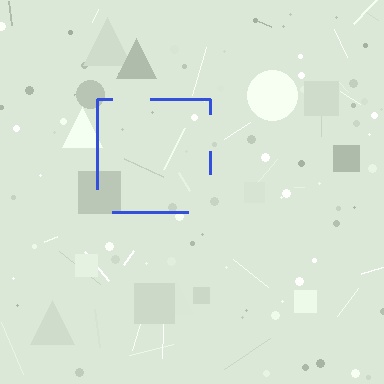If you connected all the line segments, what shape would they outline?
They would outline a square.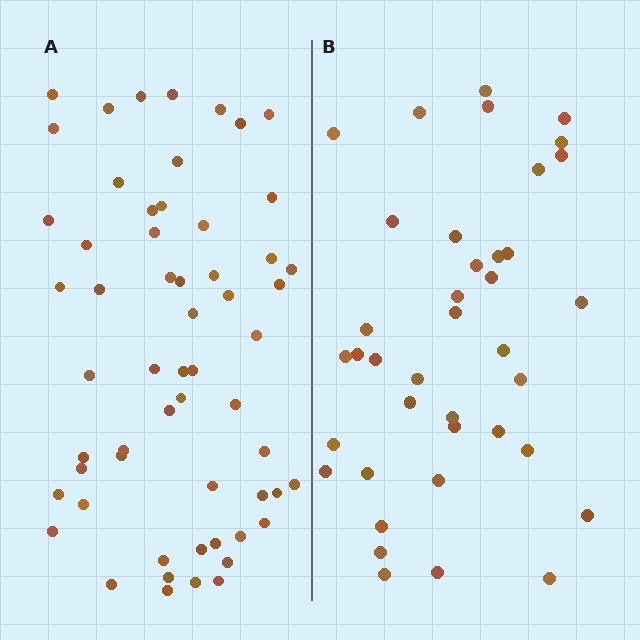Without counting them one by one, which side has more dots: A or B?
Region A (the left region) has more dots.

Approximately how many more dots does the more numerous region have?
Region A has approximately 20 more dots than region B.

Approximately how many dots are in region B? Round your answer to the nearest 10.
About 40 dots. (The exact count is 39, which rounds to 40.)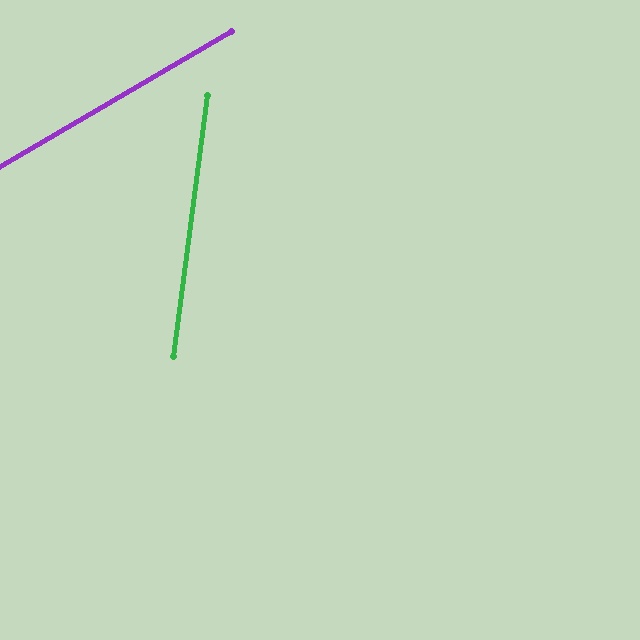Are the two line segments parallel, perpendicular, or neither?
Neither parallel nor perpendicular — they differ by about 52°.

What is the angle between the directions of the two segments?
Approximately 52 degrees.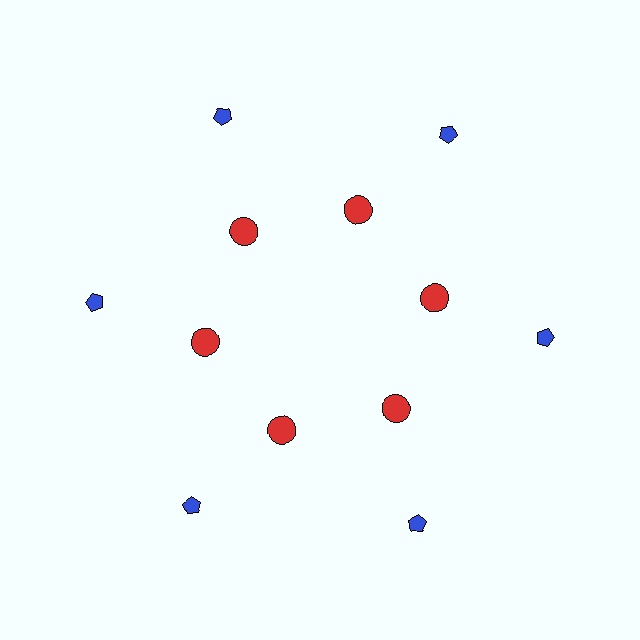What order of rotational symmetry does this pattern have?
This pattern has 6-fold rotational symmetry.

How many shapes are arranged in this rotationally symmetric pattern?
There are 12 shapes, arranged in 6 groups of 2.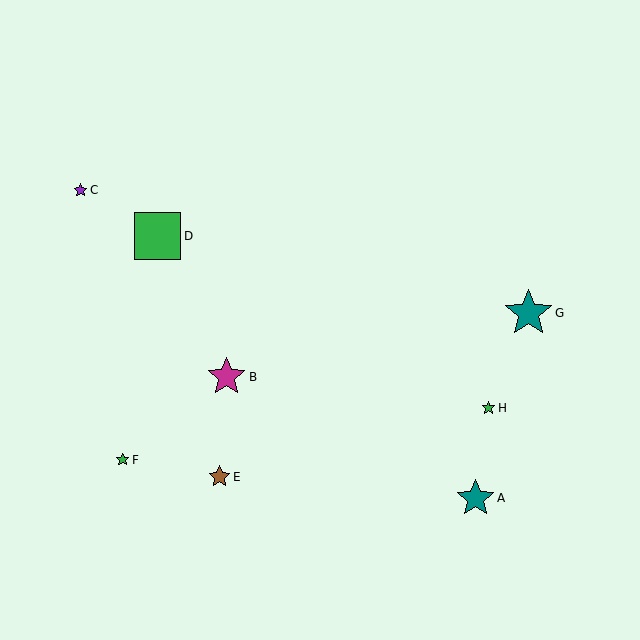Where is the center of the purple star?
The center of the purple star is at (80, 190).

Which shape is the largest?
The teal star (labeled G) is the largest.